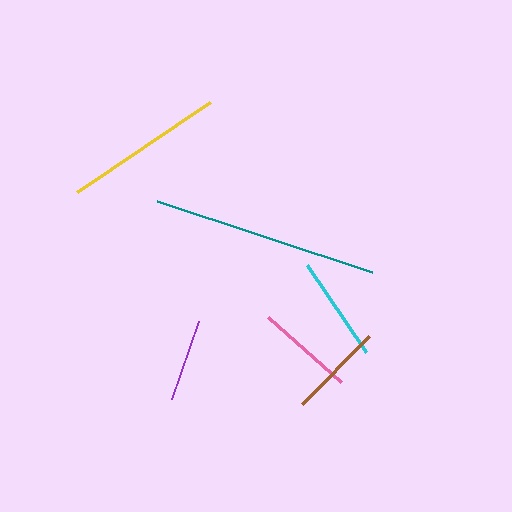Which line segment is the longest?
The teal line is the longest at approximately 227 pixels.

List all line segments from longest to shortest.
From longest to shortest: teal, yellow, cyan, pink, brown, purple.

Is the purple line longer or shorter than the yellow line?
The yellow line is longer than the purple line.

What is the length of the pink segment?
The pink segment is approximately 98 pixels long.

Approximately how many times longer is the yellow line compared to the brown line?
The yellow line is approximately 1.7 times the length of the brown line.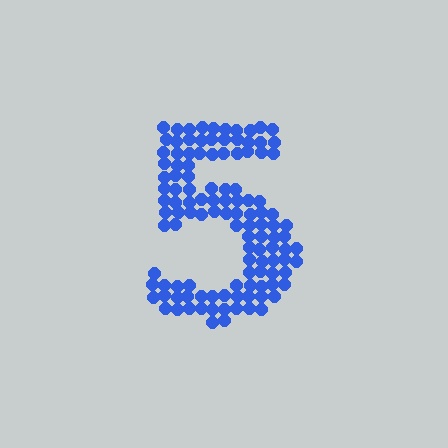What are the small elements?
The small elements are circles.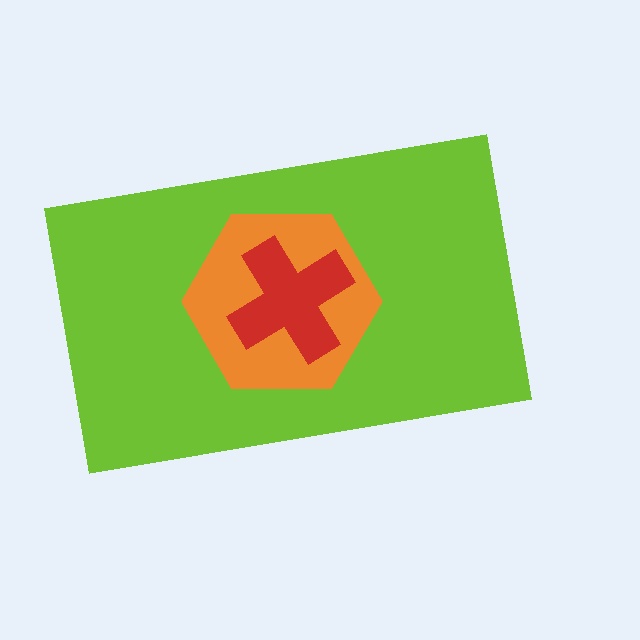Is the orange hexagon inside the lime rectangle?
Yes.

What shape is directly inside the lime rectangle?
The orange hexagon.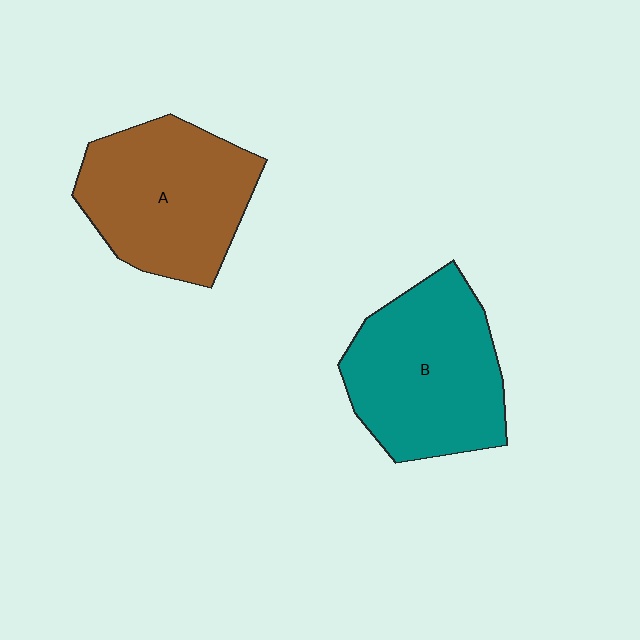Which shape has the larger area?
Shape B (teal).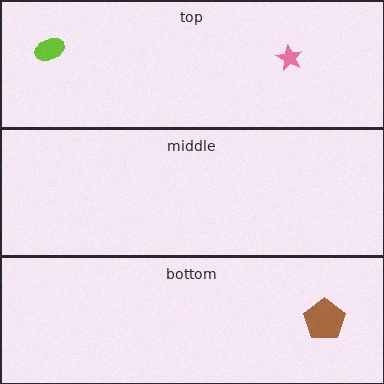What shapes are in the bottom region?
The brown pentagon.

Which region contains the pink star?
The top region.